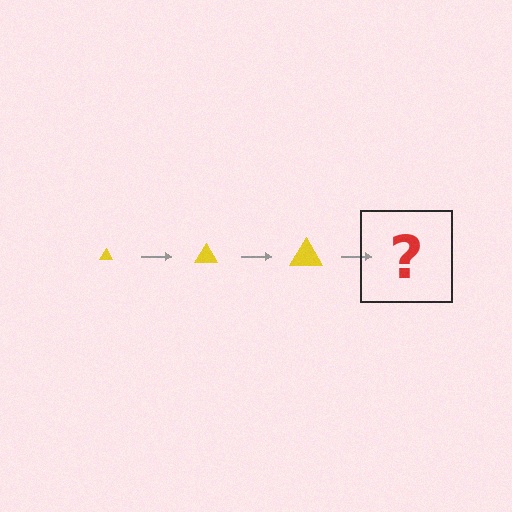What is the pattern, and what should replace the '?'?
The pattern is that the triangle gets progressively larger each step. The '?' should be a yellow triangle, larger than the previous one.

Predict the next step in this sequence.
The next step is a yellow triangle, larger than the previous one.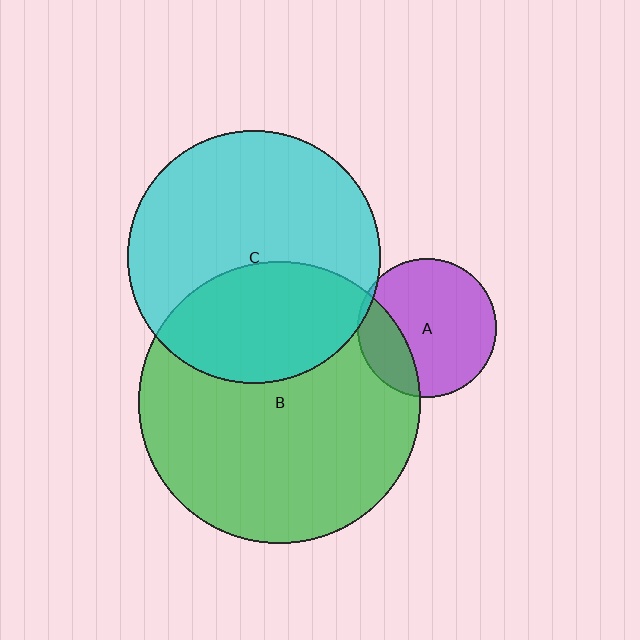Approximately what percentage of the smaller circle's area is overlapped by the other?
Approximately 5%.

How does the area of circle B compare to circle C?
Approximately 1.2 times.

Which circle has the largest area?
Circle B (green).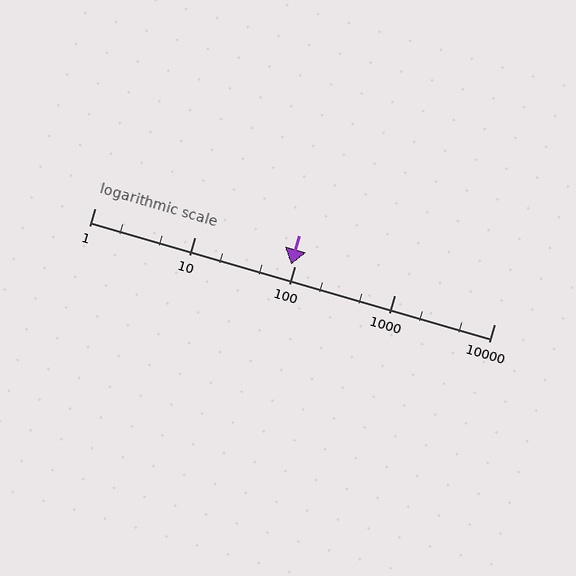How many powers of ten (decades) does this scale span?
The scale spans 4 decades, from 1 to 10000.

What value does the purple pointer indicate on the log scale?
The pointer indicates approximately 92.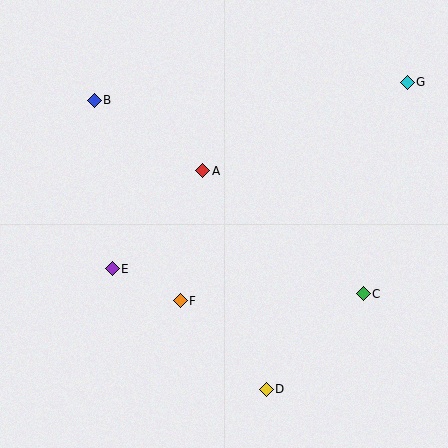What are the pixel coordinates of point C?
Point C is at (363, 294).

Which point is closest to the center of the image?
Point A at (203, 171) is closest to the center.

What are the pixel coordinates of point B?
Point B is at (94, 100).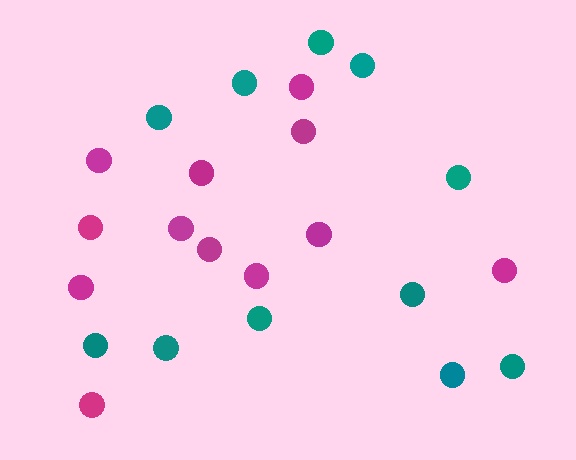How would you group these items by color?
There are 2 groups: one group of teal circles (11) and one group of magenta circles (12).